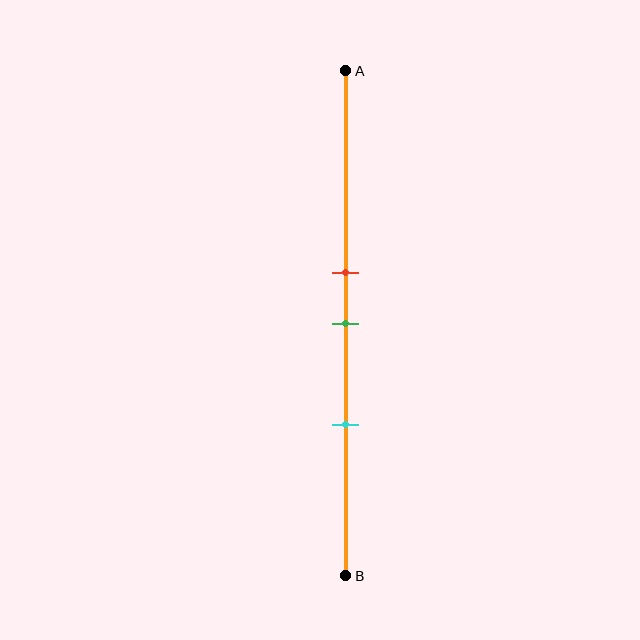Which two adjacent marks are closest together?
The red and green marks are the closest adjacent pair.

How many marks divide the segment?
There are 3 marks dividing the segment.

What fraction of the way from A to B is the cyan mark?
The cyan mark is approximately 70% (0.7) of the way from A to B.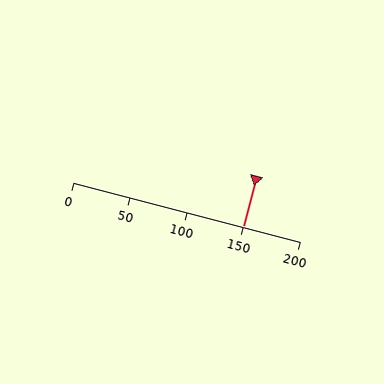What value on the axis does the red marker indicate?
The marker indicates approximately 150.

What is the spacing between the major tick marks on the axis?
The major ticks are spaced 50 apart.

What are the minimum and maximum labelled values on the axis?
The axis runs from 0 to 200.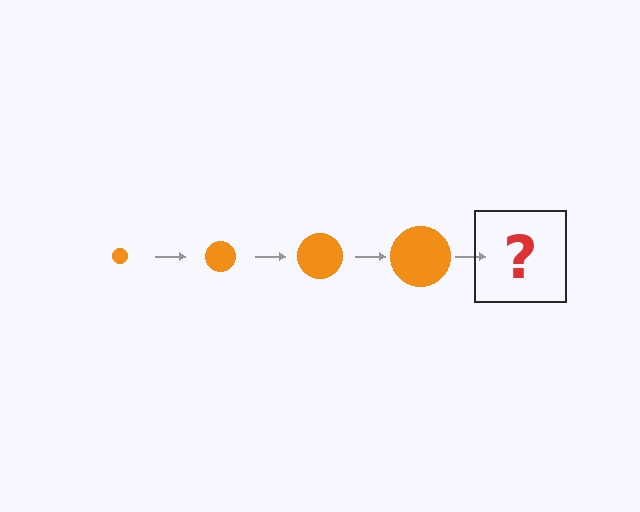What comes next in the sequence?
The next element should be an orange circle, larger than the previous one.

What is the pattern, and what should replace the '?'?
The pattern is that the circle gets progressively larger each step. The '?' should be an orange circle, larger than the previous one.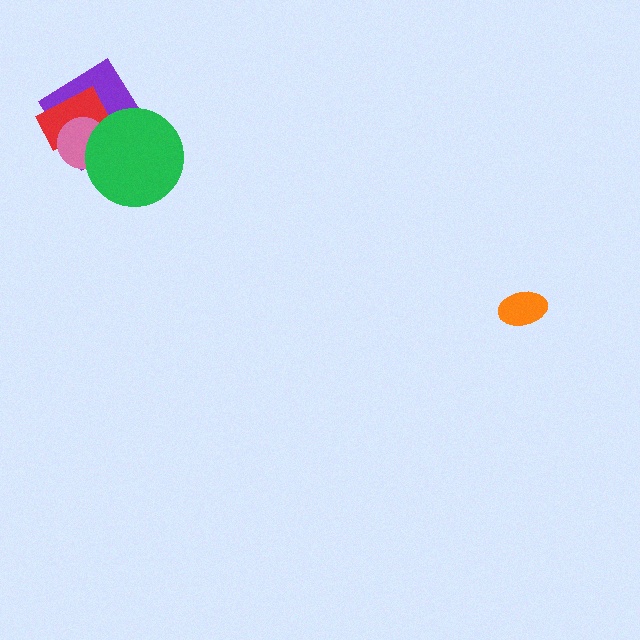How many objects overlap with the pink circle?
3 objects overlap with the pink circle.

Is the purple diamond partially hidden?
Yes, it is partially covered by another shape.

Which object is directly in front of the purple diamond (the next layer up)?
The red rectangle is directly in front of the purple diamond.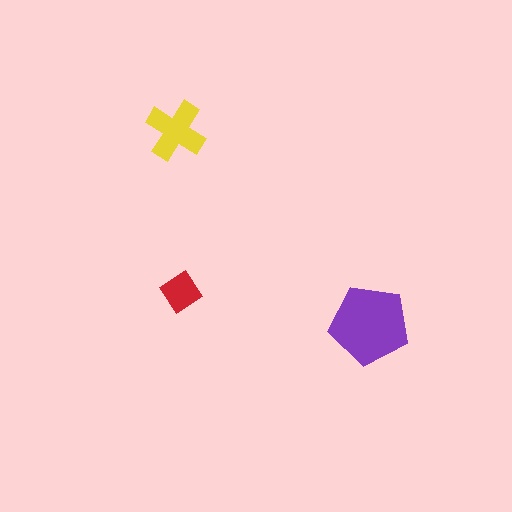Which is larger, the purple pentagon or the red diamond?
The purple pentagon.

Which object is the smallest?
The red diamond.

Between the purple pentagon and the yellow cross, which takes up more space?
The purple pentagon.